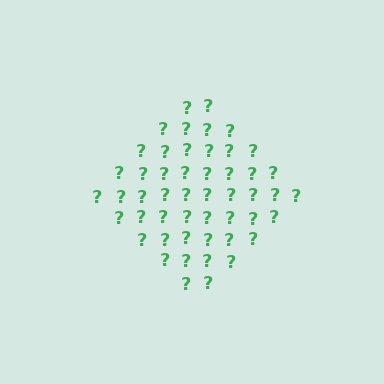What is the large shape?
The large shape is a diamond.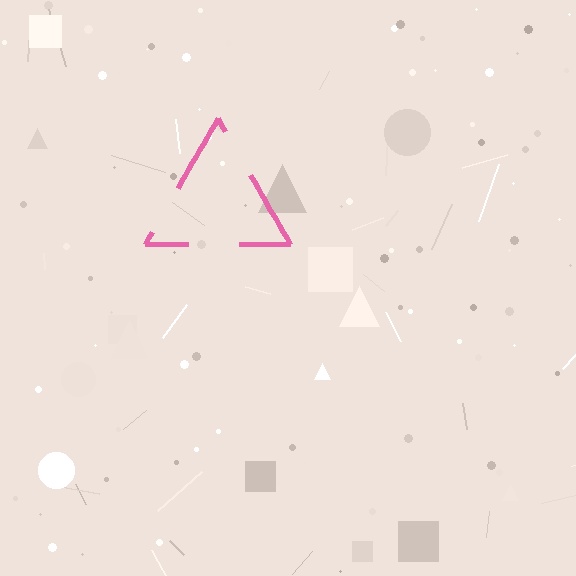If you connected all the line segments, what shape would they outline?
They would outline a triangle.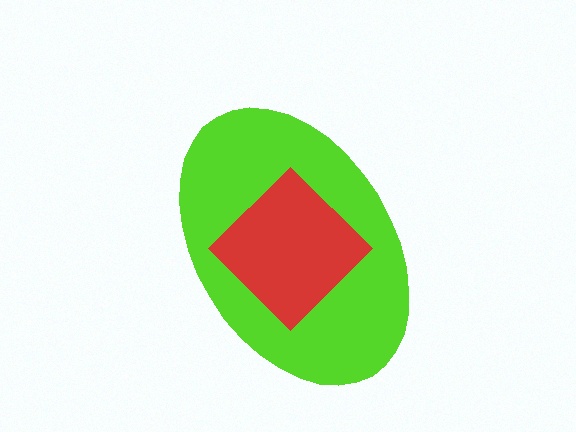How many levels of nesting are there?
2.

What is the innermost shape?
The red diamond.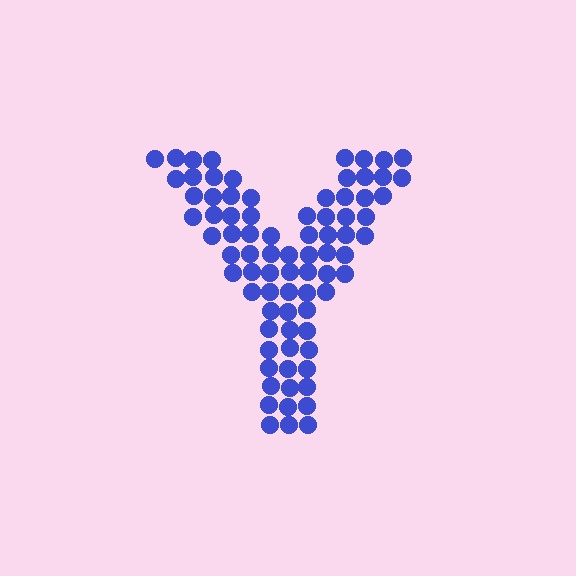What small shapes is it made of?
It is made of small circles.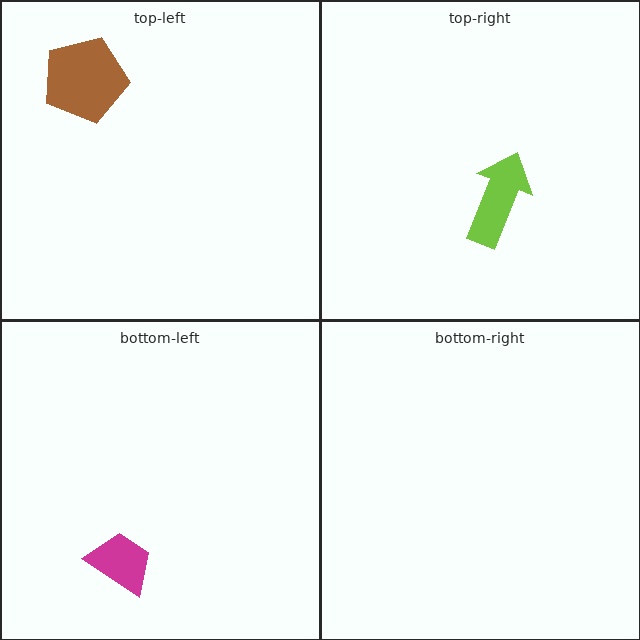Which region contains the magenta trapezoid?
The bottom-left region.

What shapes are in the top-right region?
The lime arrow.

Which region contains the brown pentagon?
The top-left region.